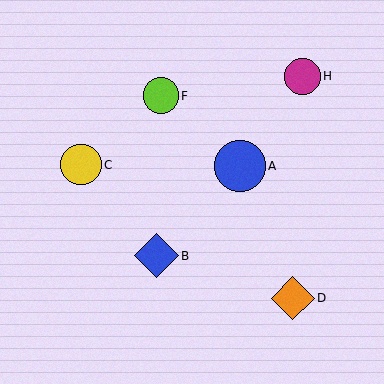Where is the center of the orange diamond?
The center of the orange diamond is at (293, 298).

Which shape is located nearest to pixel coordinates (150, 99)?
The lime circle (labeled F) at (161, 96) is nearest to that location.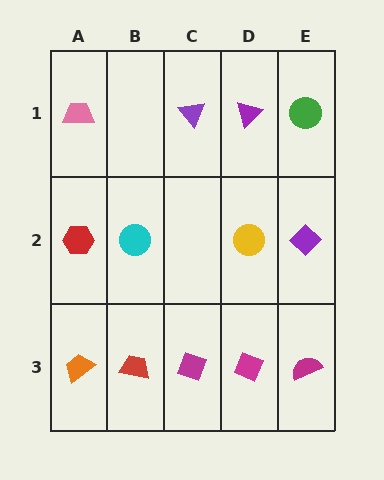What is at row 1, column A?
A pink trapezoid.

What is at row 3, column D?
A magenta diamond.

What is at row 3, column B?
A red trapezoid.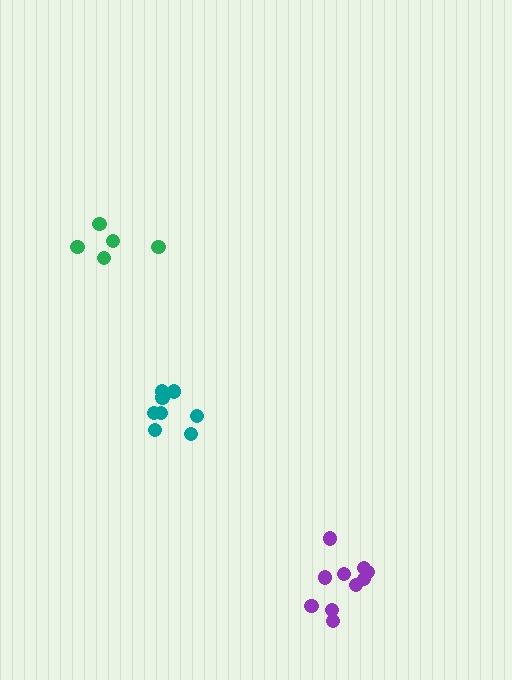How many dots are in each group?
Group 1: 8 dots, Group 2: 5 dots, Group 3: 10 dots (23 total).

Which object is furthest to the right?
The purple cluster is rightmost.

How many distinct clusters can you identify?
There are 3 distinct clusters.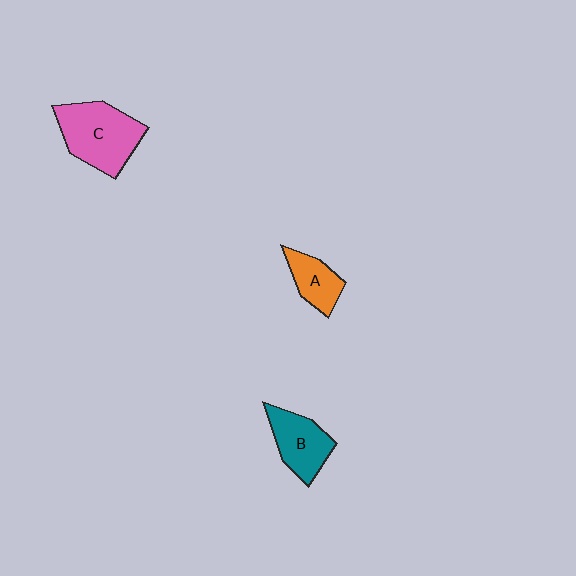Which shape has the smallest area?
Shape A (orange).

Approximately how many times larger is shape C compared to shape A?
Approximately 2.0 times.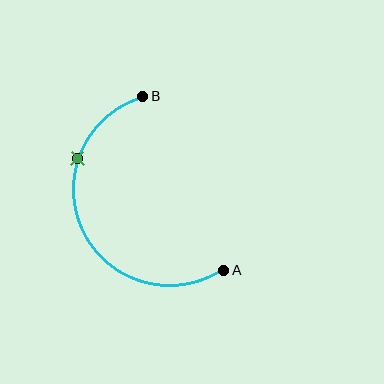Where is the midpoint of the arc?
The arc midpoint is the point on the curve farthest from the straight line joining A and B. It sits to the left of that line.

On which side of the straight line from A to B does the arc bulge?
The arc bulges to the left of the straight line connecting A and B.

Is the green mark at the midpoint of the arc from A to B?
No. The green mark lies on the arc but is closer to endpoint B. The arc midpoint would be at the point on the curve equidistant along the arc from both A and B.